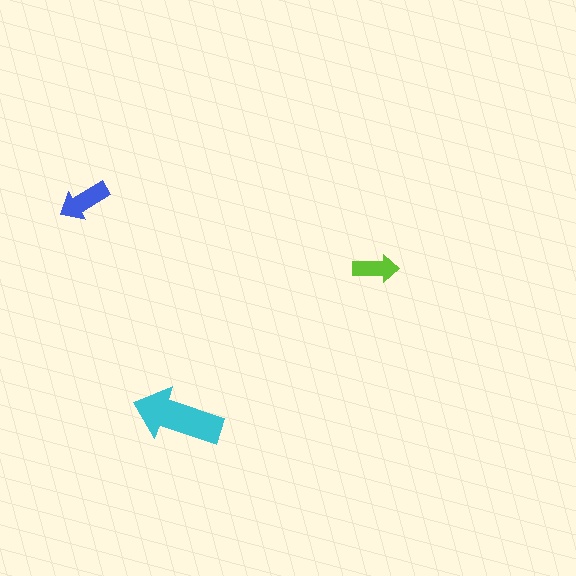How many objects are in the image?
There are 3 objects in the image.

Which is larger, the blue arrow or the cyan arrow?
The cyan one.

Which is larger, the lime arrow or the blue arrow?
The blue one.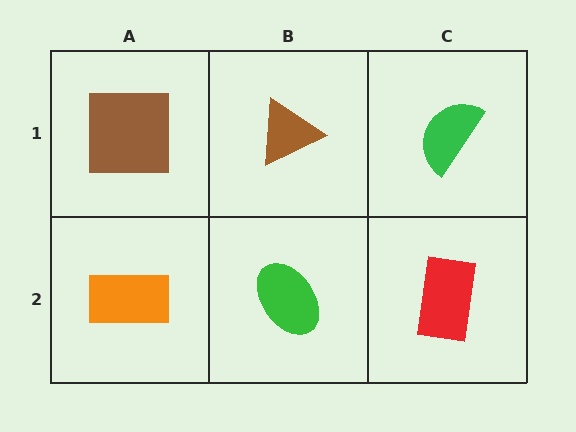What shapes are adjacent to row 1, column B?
A green ellipse (row 2, column B), a brown square (row 1, column A), a green semicircle (row 1, column C).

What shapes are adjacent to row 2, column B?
A brown triangle (row 1, column B), an orange rectangle (row 2, column A), a red rectangle (row 2, column C).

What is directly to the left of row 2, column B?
An orange rectangle.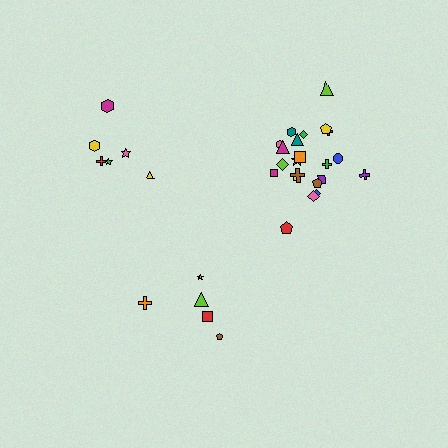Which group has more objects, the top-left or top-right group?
The top-right group.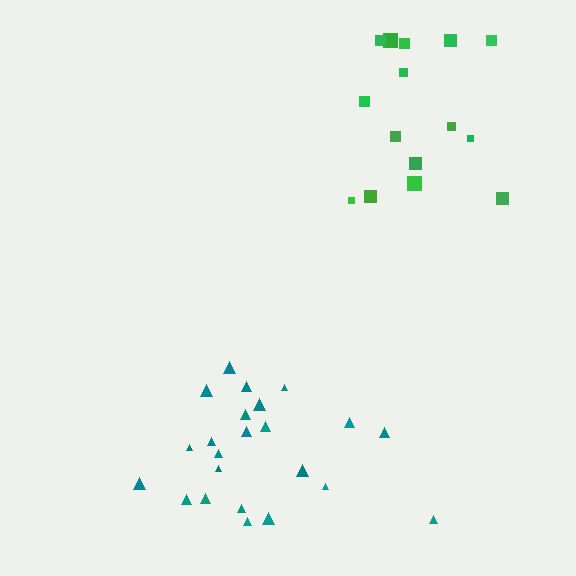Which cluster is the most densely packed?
Teal.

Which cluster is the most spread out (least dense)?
Green.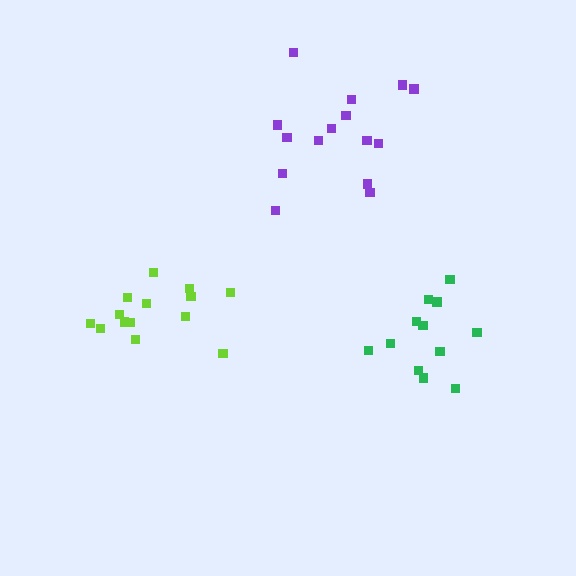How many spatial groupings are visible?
There are 3 spatial groupings.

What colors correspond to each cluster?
The clusters are colored: lime, green, purple.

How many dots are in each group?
Group 1: 14 dots, Group 2: 12 dots, Group 3: 15 dots (41 total).